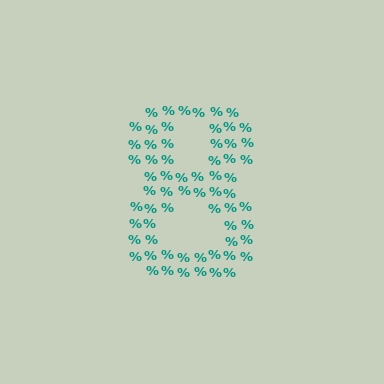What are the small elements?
The small elements are percent signs.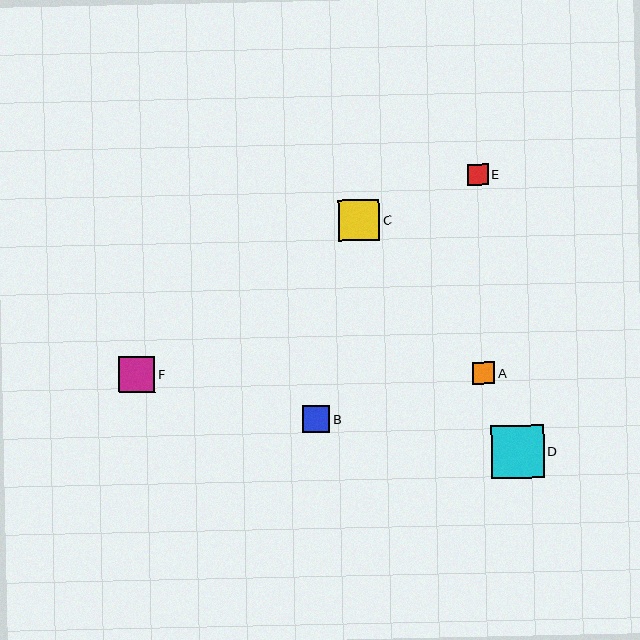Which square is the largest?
Square D is the largest with a size of approximately 53 pixels.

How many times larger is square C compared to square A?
Square C is approximately 1.9 times the size of square A.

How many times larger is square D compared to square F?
Square D is approximately 1.5 times the size of square F.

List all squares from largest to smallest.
From largest to smallest: D, C, F, B, A, E.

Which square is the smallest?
Square E is the smallest with a size of approximately 21 pixels.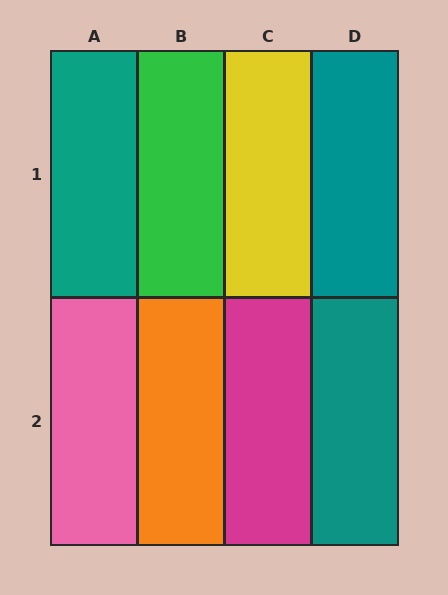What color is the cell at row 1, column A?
Teal.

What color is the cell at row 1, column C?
Yellow.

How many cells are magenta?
1 cell is magenta.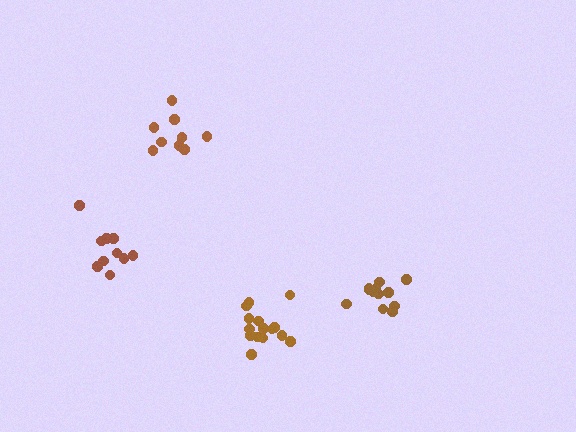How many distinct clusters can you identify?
There are 4 distinct clusters.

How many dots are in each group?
Group 1: 15 dots, Group 2: 12 dots, Group 3: 9 dots, Group 4: 10 dots (46 total).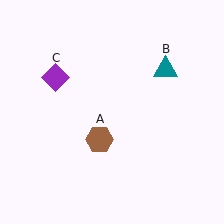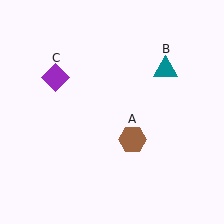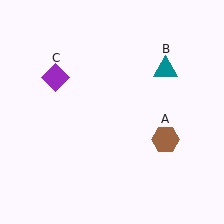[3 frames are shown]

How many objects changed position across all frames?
1 object changed position: brown hexagon (object A).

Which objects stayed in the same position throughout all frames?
Teal triangle (object B) and purple diamond (object C) remained stationary.